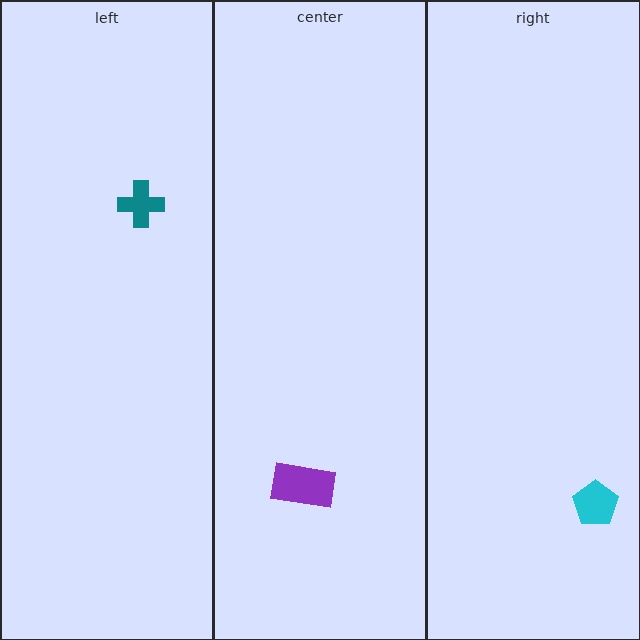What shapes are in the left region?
The teal cross.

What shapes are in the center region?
The purple rectangle.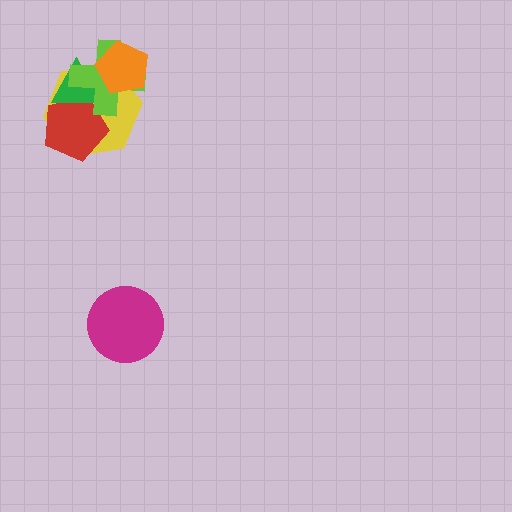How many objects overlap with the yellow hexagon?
4 objects overlap with the yellow hexagon.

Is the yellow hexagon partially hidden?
Yes, it is partially covered by another shape.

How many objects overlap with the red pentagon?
3 objects overlap with the red pentagon.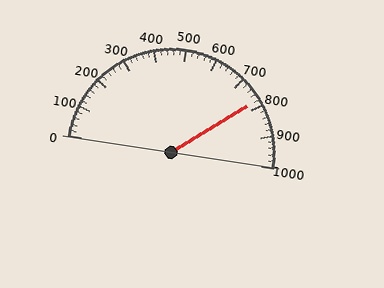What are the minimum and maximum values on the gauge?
The gauge ranges from 0 to 1000.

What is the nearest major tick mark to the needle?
The nearest major tick mark is 800.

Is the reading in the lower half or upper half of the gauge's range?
The reading is in the upper half of the range (0 to 1000).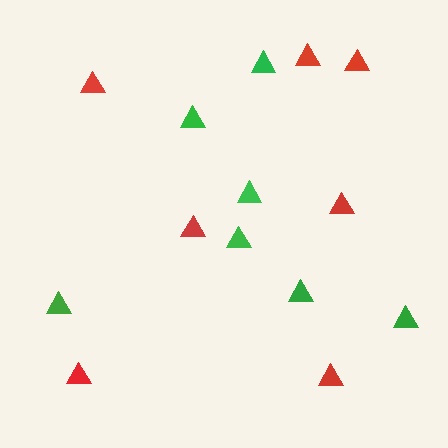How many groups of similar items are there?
There are 2 groups: one group of green triangles (7) and one group of red triangles (7).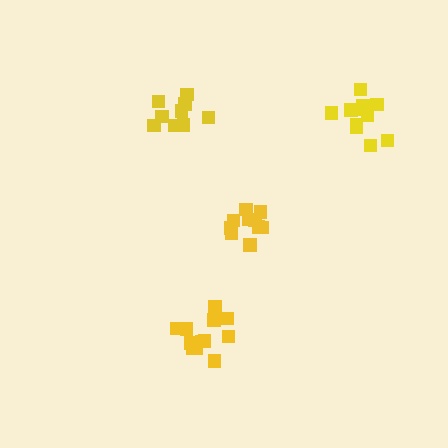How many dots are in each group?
Group 1: 12 dots, Group 2: 9 dots, Group 3: 11 dots, Group 4: 13 dots (45 total).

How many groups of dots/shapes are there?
There are 4 groups.